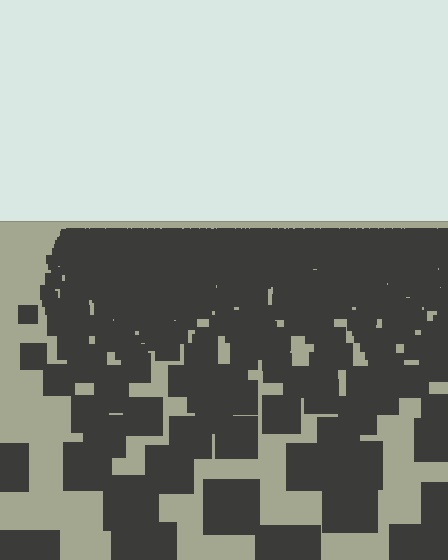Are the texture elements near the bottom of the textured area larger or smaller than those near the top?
Larger. Near the bottom, elements are closer to the viewer and appear at a bigger on-screen size.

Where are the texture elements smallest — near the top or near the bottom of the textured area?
Near the top.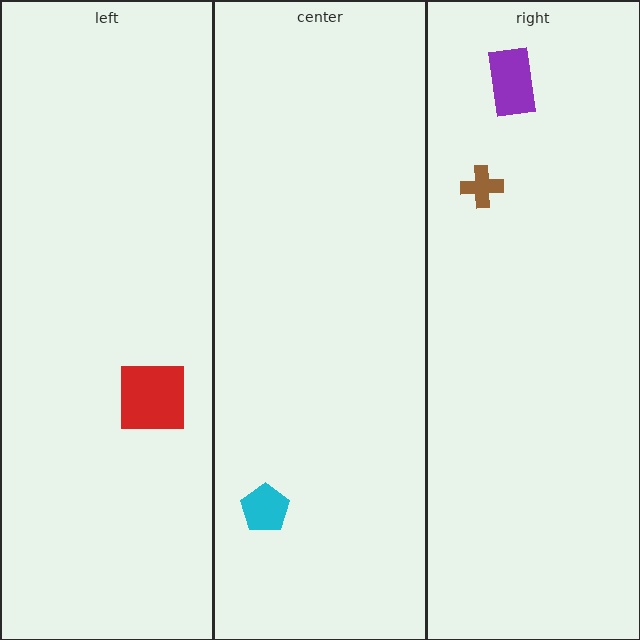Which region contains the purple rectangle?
The right region.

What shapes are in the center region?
The cyan pentagon.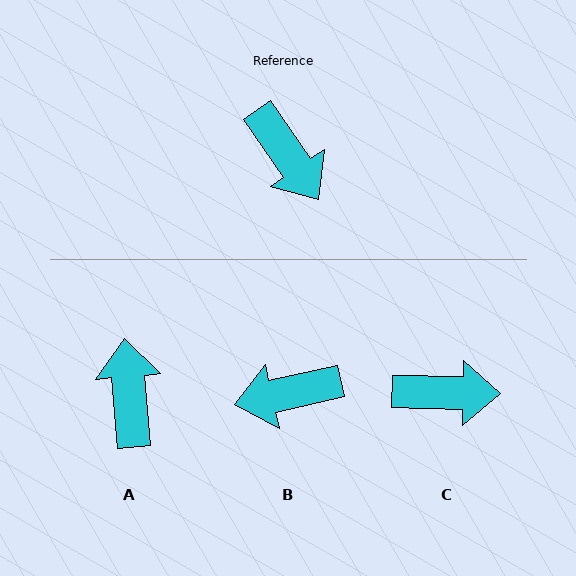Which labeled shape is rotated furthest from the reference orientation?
A, about 151 degrees away.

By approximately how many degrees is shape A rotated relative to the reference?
Approximately 151 degrees counter-clockwise.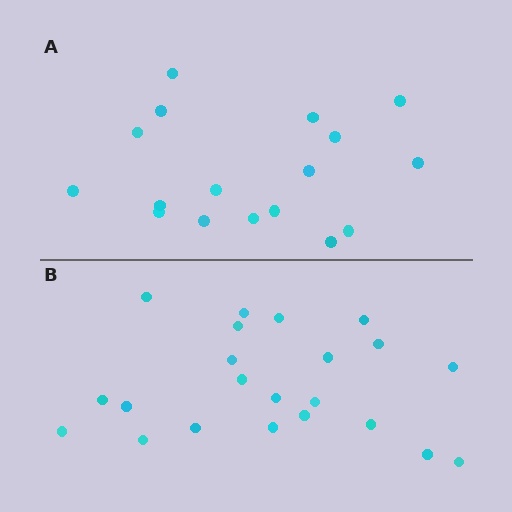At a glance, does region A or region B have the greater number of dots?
Region B (the bottom region) has more dots.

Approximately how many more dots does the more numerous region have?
Region B has about 5 more dots than region A.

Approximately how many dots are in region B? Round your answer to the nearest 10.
About 20 dots. (The exact count is 22, which rounds to 20.)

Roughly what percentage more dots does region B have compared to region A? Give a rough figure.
About 30% more.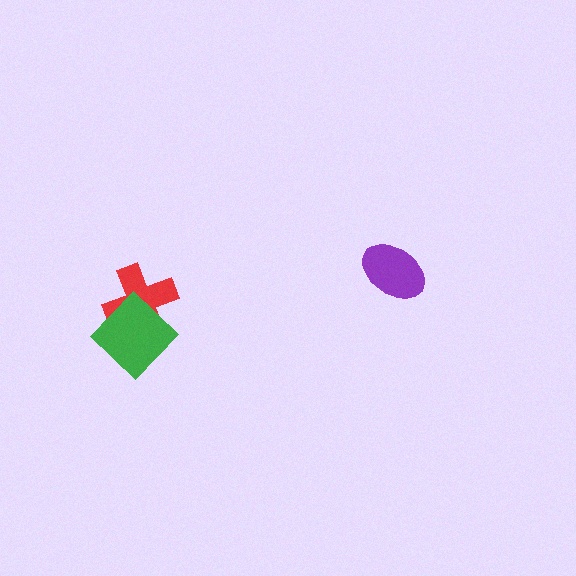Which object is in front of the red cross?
The green diamond is in front of the red cross.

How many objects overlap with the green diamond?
1 object overlaps with the green diamond.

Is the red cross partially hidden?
Yes, it is partially covered by another shape.